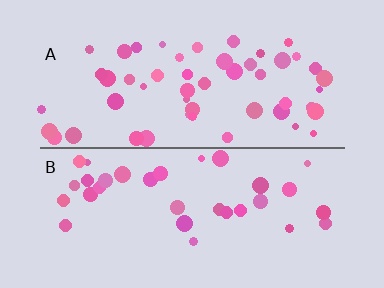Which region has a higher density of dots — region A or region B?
A (the top).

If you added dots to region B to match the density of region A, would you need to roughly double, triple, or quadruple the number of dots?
Approximately double.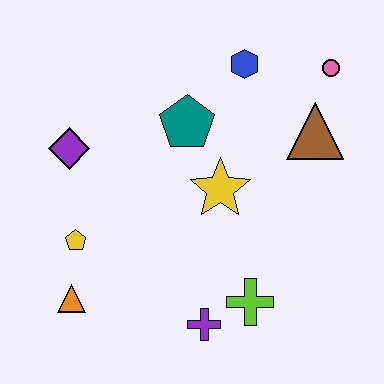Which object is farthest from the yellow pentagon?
The pink circle is farthest from the yellow pentagon.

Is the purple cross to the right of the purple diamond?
Yes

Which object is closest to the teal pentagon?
The yellow star is closest to the teal pentagon.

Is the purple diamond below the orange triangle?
No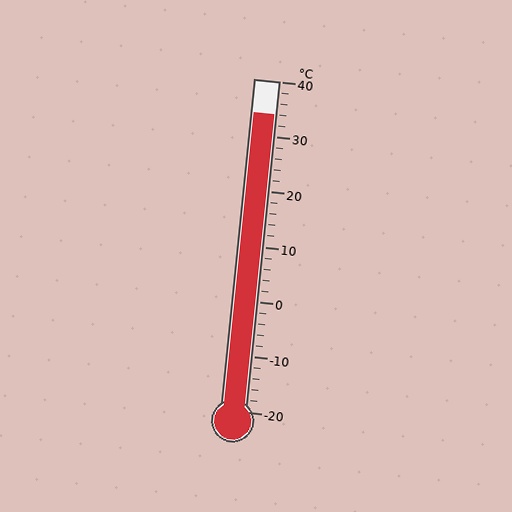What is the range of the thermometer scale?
The thermometer scale ranges from -20°C to 40°C.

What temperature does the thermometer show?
The thermometer shows approximately 34°C.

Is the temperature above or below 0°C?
The temperature is above 0°C.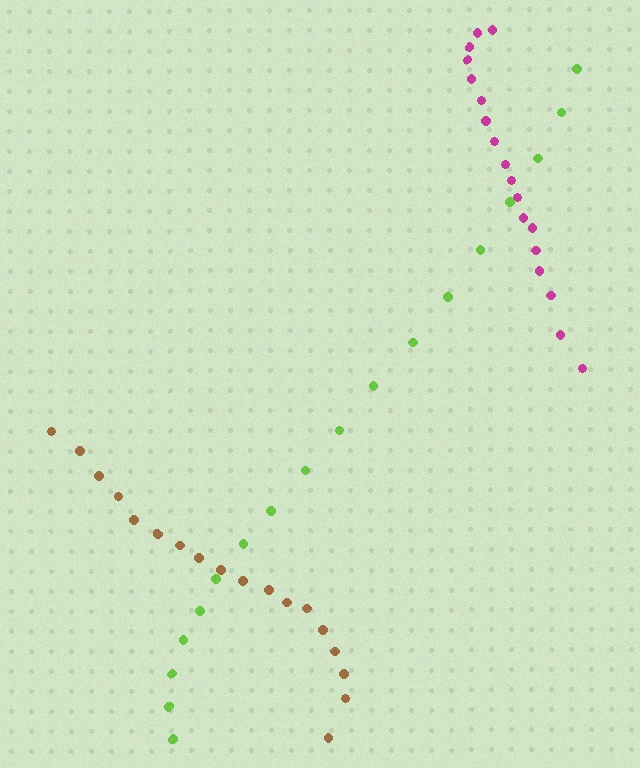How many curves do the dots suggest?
There are 3 distinct paths.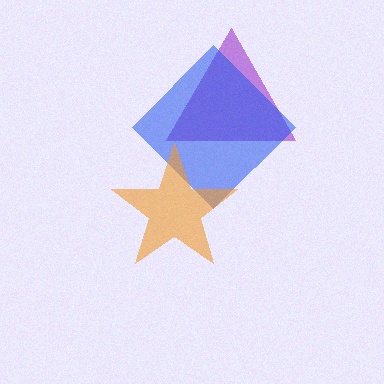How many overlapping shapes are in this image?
There are 3 overlapping shapes in the image.